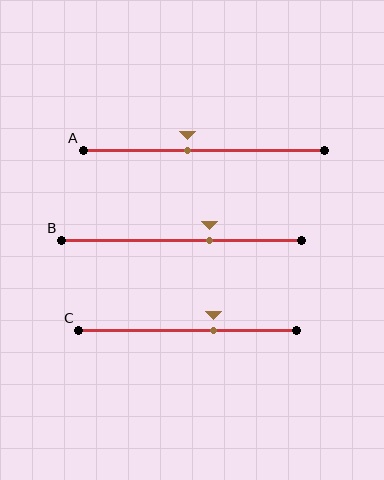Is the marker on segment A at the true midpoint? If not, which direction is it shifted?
No, the marker on segment A is shifted to the left by about 7% of the segment length.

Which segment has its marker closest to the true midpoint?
Segment A has its marker closest to the true midpoint.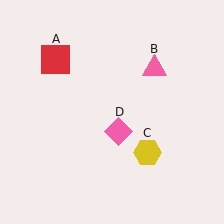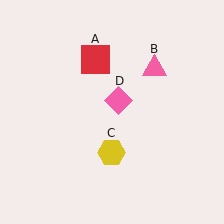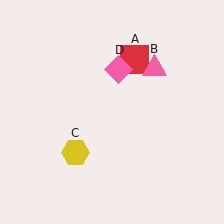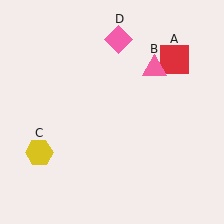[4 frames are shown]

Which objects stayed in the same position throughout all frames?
Pink triangle (object B) remained stationary.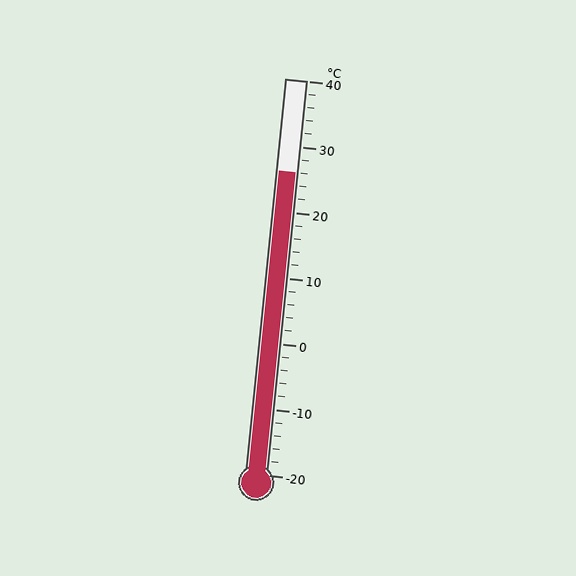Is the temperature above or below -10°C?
The temperature is above -10°C.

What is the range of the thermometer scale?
The thermometer scale ranges from -20°C to 40°C.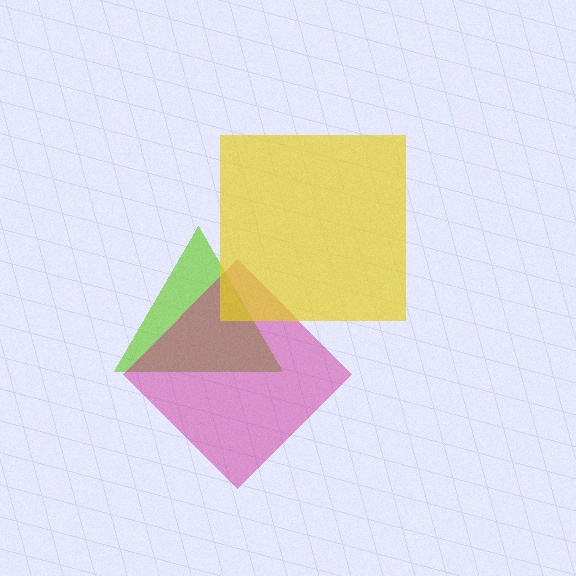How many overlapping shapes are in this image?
There are 3 overlapping shapes in the image.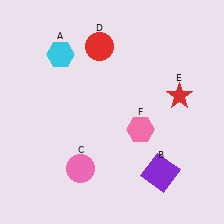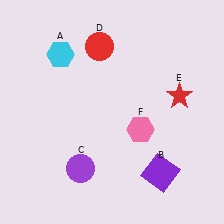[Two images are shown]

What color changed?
The circle (C) changed from pink in Image 1 to purple in Image 2.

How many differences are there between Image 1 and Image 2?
There is 1 difference between the two images.